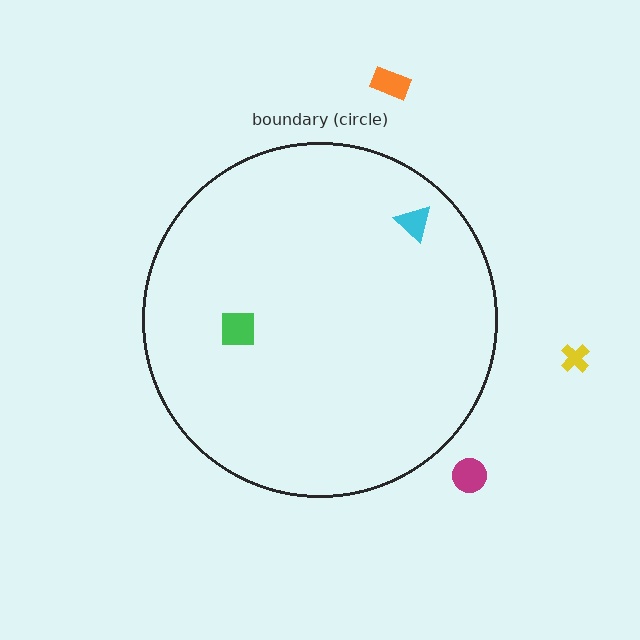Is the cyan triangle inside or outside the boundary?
Inside.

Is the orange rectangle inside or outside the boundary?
Outside.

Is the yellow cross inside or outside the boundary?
Outside.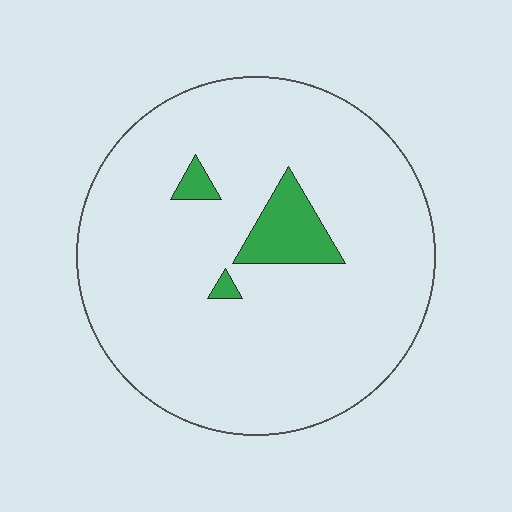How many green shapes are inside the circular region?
3.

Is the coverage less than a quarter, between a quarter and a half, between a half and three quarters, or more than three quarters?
Less than a quarter.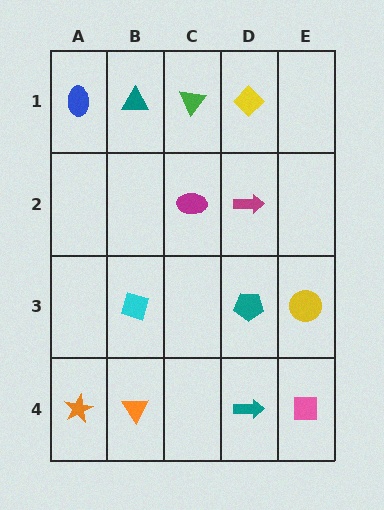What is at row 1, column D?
A yellow diamond.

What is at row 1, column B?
A teal triangle.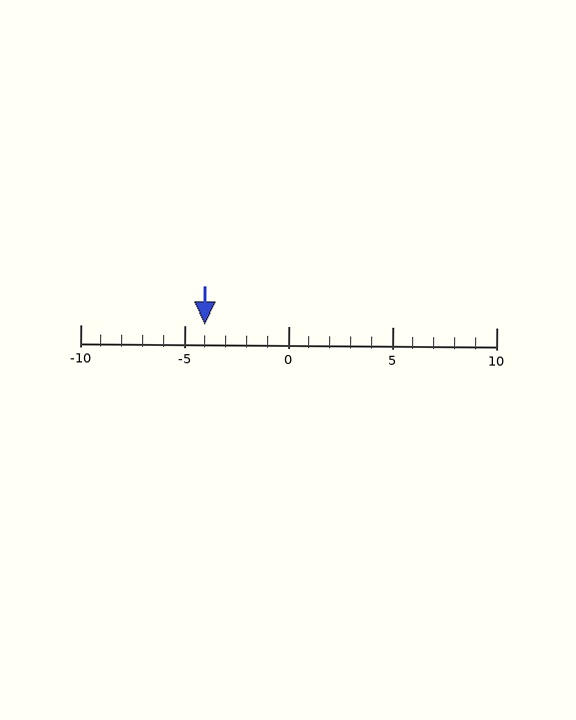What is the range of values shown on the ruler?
The ruler shows values from -10 to 10.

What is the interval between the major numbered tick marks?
The major tick marks are spaced 5 units apart.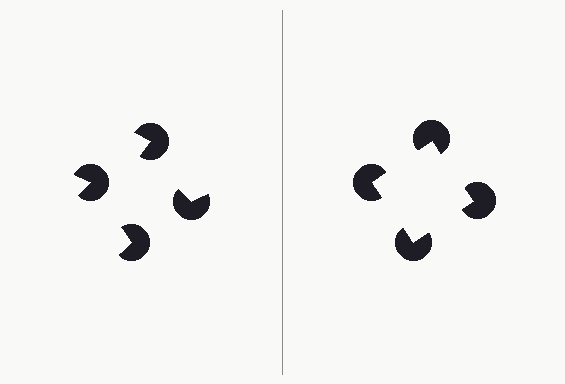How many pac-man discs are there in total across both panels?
8 — 4 on each side.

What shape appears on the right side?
An illusory square.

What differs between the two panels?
The pac-man discs are positioned identically on both sides; only the wedge orientations differ. On the right they align to a square; on the left they are misaligned.